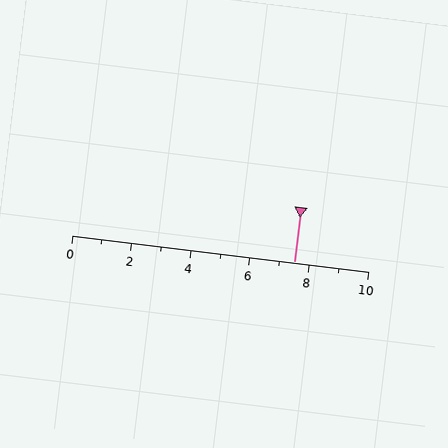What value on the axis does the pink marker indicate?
The marker indicates approximately 7.5.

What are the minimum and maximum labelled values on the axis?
The axis runs from 0 to 10.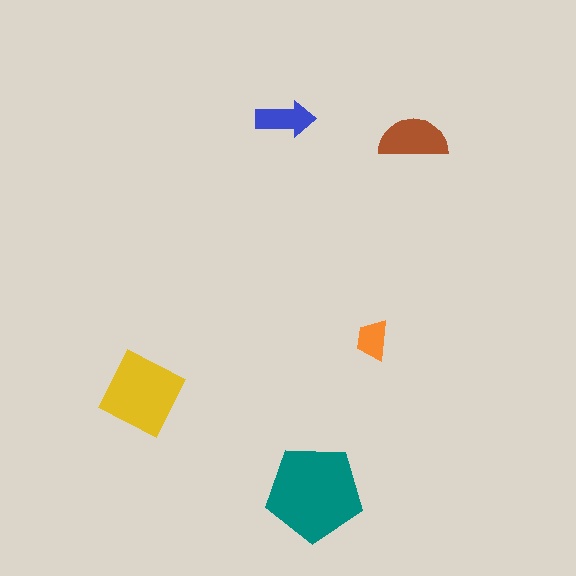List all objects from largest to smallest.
The teal pentagon, the yellow diamond, the brown semicircle, the blue arrow, the orange trapezoid.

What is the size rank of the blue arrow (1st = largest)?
4th.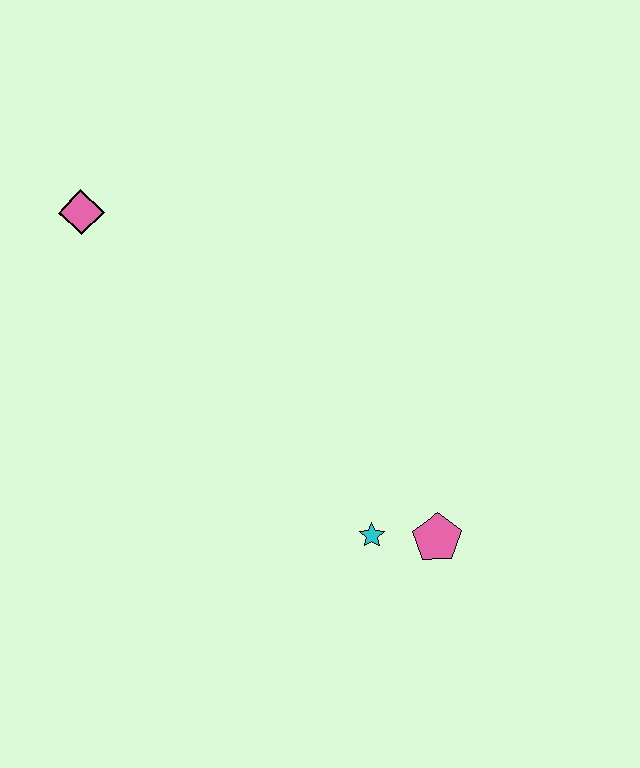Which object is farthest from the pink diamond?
The pink pentagon is farthest from the pink diamond.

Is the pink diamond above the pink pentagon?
Yes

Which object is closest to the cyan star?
The pink pentagon is closest to the cyan star.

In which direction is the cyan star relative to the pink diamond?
The cyan star is below the pink diamond.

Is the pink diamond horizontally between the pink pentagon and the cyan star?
No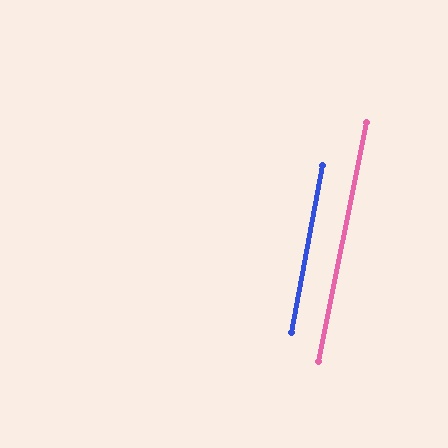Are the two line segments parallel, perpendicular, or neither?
Parallel — their directions differ by only 1.0°.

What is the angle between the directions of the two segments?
Approximately 1 degree.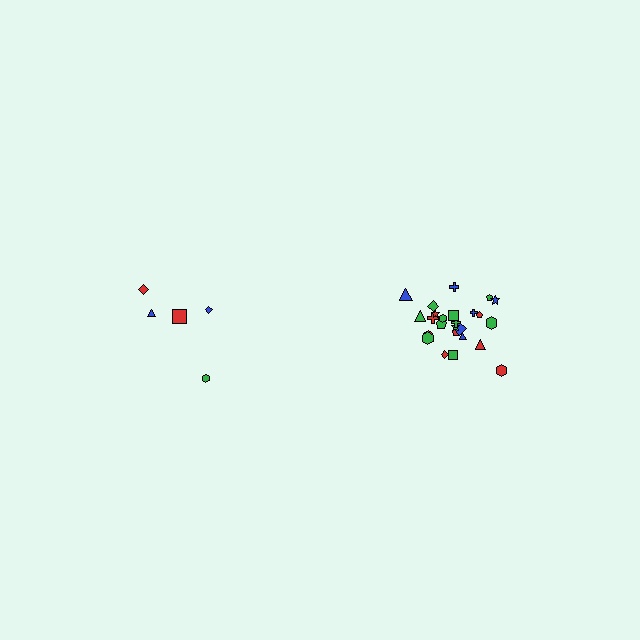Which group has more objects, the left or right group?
The right group.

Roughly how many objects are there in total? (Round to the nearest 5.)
Roughly 30 objects in total.